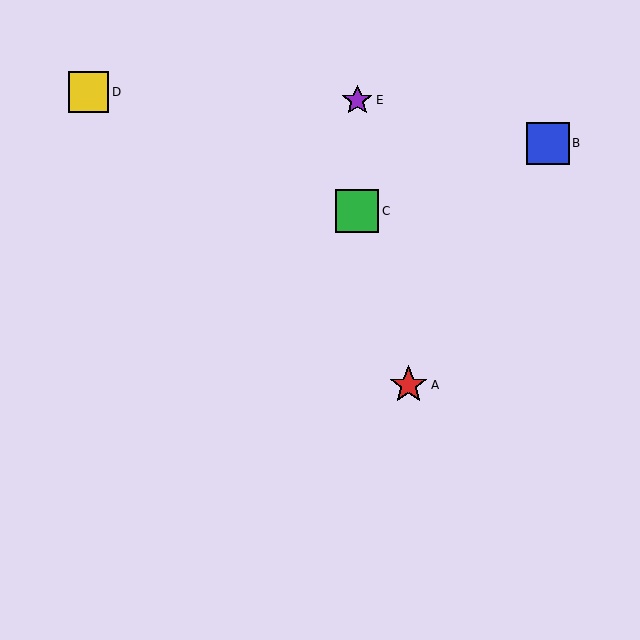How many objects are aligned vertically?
2 objects (C, E) are aligned vertically.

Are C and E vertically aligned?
Yes, both are at x≈357.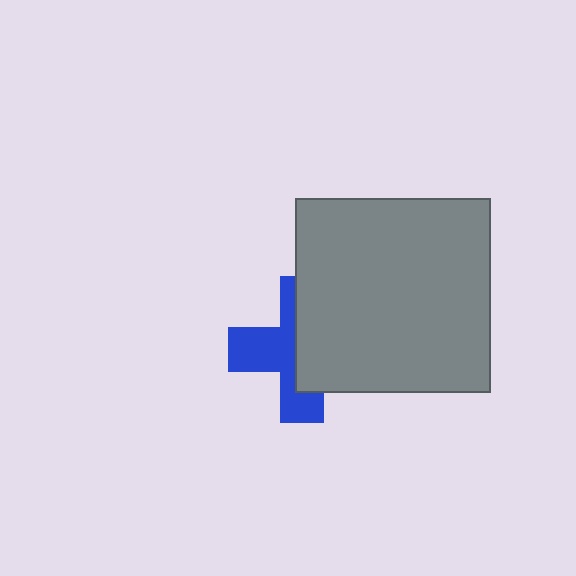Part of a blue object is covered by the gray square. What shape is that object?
It is a cross.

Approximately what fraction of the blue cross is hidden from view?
Roughly 50% of the blue cross is hidden behind the gray square.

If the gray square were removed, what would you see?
You would see the complete blue cross.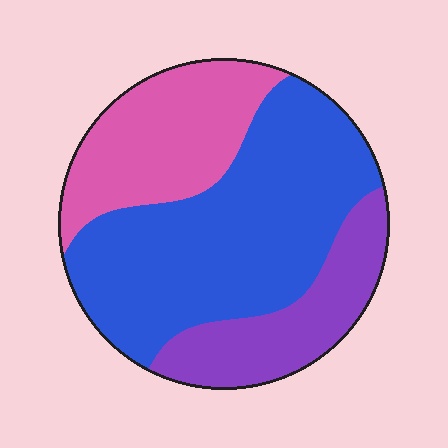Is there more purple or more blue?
Blue.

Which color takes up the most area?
Blue, at roughly 55%.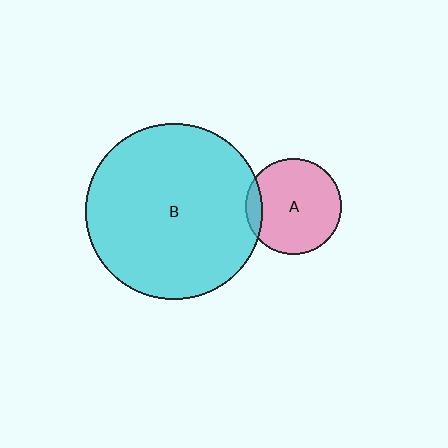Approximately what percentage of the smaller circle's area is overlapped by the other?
Approximately 10%.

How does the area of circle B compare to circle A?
Approximately 3.4 times.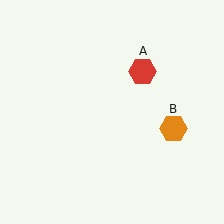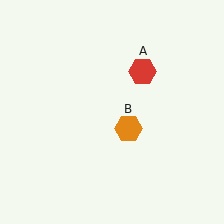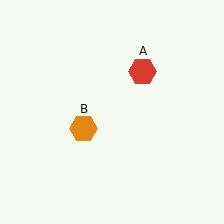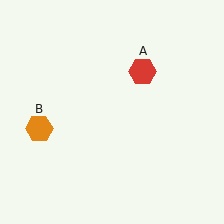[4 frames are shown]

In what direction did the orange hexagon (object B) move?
The orange hexagon (object B) moved left.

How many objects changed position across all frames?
1 object changed position: orange hexagon (object B).